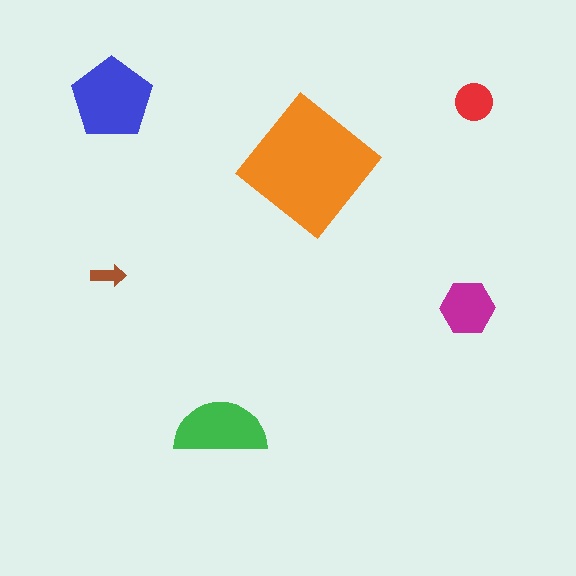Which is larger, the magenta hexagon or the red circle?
The magenta hexagon.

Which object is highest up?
The blue pentagon is topmost.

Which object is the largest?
The orange diamond.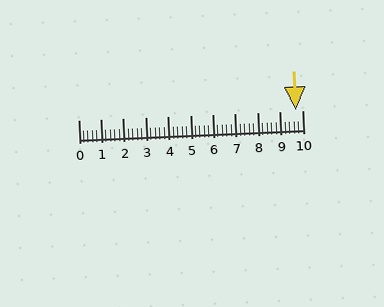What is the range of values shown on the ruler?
The ruler shows values from 0 to 10.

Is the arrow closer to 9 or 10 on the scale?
The arrow is closer to 10.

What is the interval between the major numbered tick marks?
The major tick marks are spaced 1 units apart.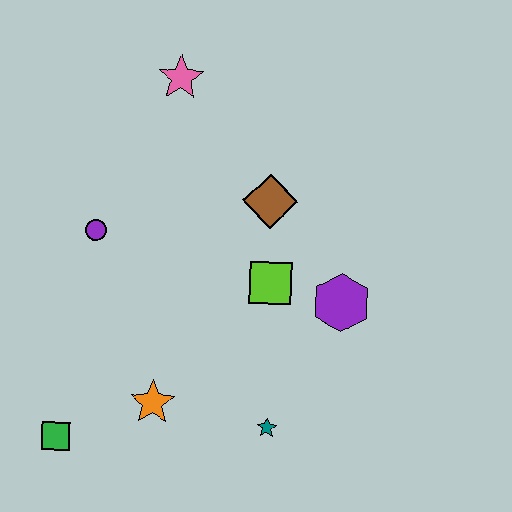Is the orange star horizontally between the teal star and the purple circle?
Yes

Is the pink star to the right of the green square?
Yes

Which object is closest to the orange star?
The green square is closest to the orange star.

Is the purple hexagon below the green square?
No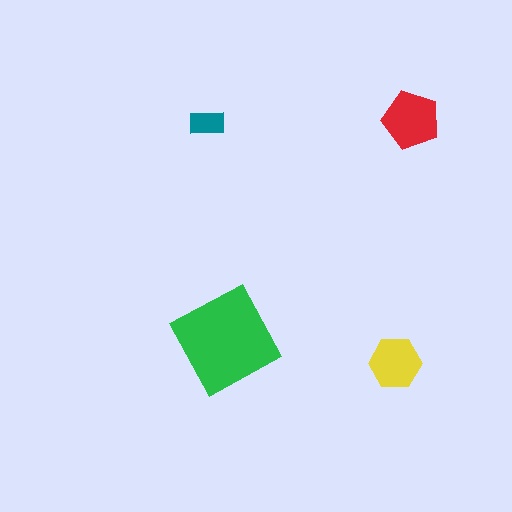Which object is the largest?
The green diamond.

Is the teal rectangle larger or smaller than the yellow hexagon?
Smaller.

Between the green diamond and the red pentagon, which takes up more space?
The green diamond.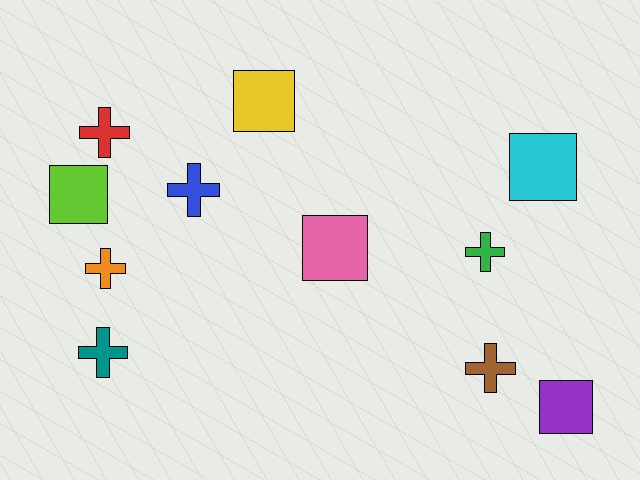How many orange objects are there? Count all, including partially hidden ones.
There is 1 orange object.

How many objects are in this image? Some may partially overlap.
There are 11 objects.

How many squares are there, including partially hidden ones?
There are 5 squares.